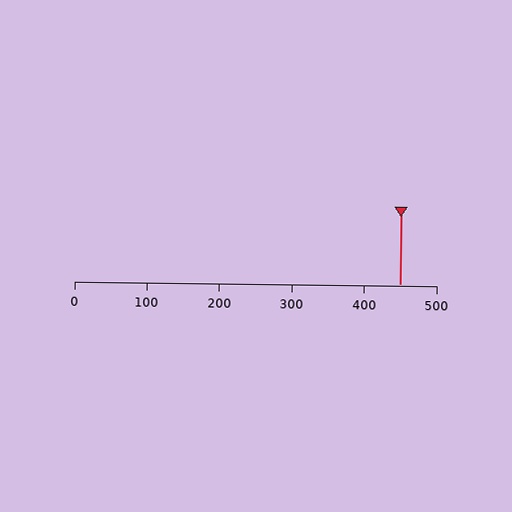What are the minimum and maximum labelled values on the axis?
The axis runs from 0 to 500.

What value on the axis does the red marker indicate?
The marker indicates approximately 450.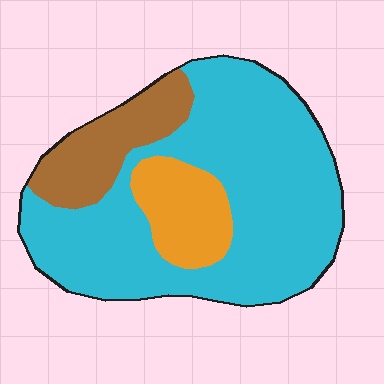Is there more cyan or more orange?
Cyan.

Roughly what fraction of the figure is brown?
Brown covers 16% of the figure.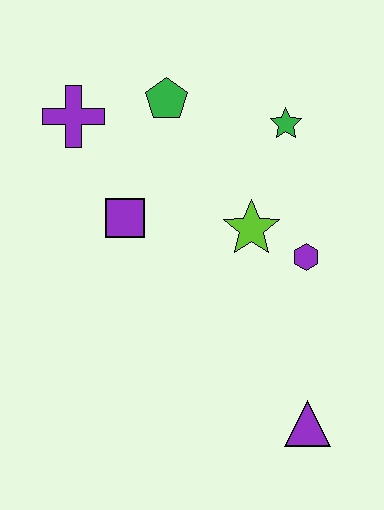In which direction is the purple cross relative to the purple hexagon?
The purple cross is to the left of the purple hexagon.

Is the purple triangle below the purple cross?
Yes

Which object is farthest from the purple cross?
The purple triangle is farthest from the purple cross.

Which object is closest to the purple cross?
The green pentagon is closest to the purple cross.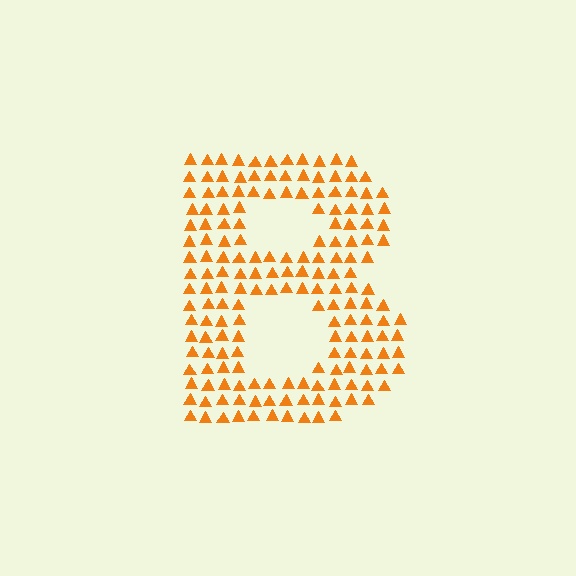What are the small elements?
The small elements are triangles.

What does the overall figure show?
The overall figure shows the letter B.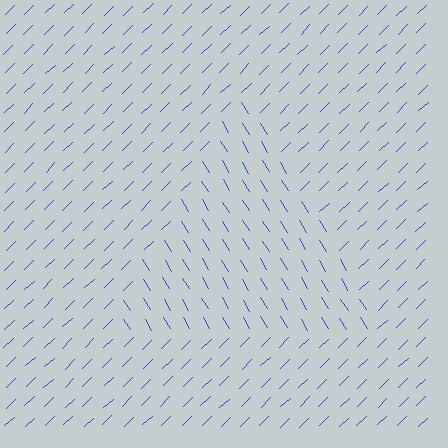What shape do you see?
I see a triangle.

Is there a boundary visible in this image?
Yes, there is a texture boundary formed by a change in line orientation.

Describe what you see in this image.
The image is filled with small blue line segments. A triangle region in the image has lines oriented differently from the surrounding lines, creating a visible texture boundary.